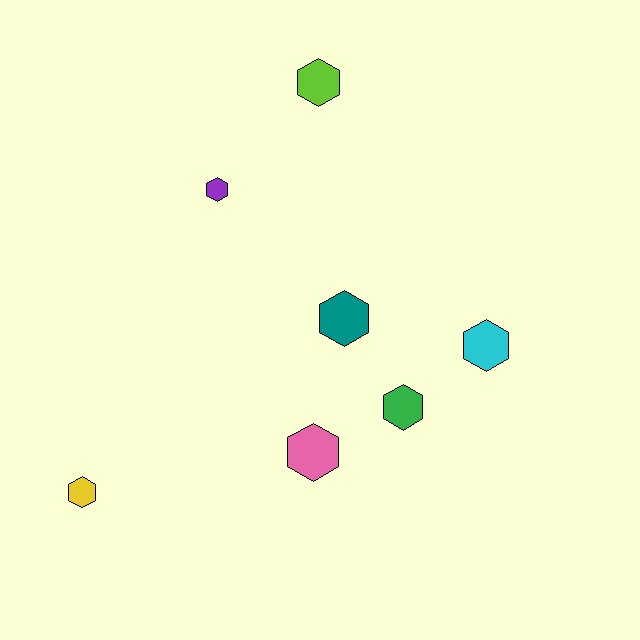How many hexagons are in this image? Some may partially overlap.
There are 7 hexagons.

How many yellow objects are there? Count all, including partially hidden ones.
There is 1 yellow object.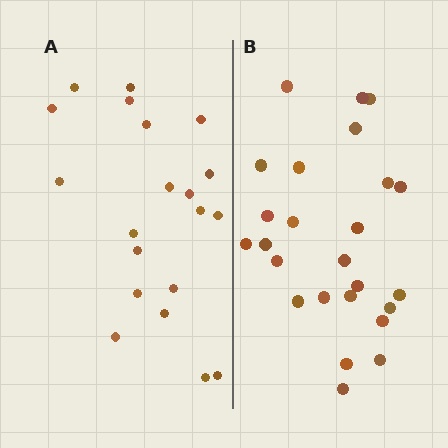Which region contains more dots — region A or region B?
Region B (the right region) has more dots.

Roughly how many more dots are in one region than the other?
Region B has about 5 more dots than region A.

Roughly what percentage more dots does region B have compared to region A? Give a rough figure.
About 25% more.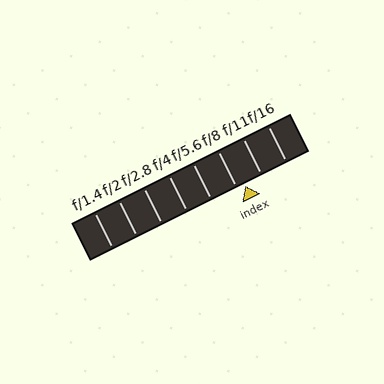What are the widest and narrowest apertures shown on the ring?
The widest aperture shown is f/1.4 and the narrowest is f/16.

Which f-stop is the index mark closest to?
The index mark is closest to f/8.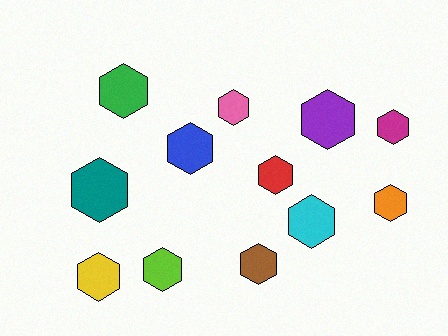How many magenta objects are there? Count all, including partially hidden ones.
There is 1 magenta object.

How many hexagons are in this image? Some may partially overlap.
There are 12 hexagons.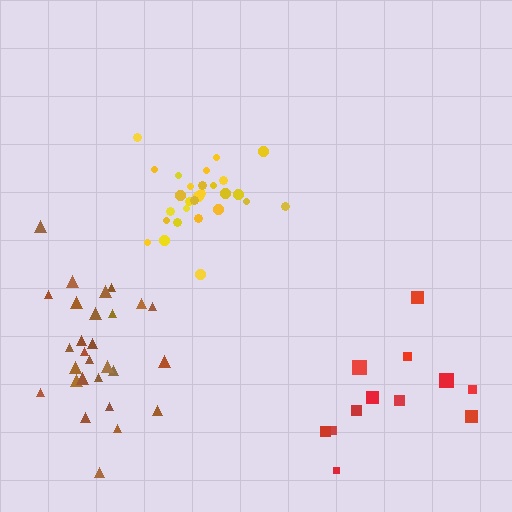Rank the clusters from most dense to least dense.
yellow, brown, red.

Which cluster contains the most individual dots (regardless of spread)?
Yellow (28).